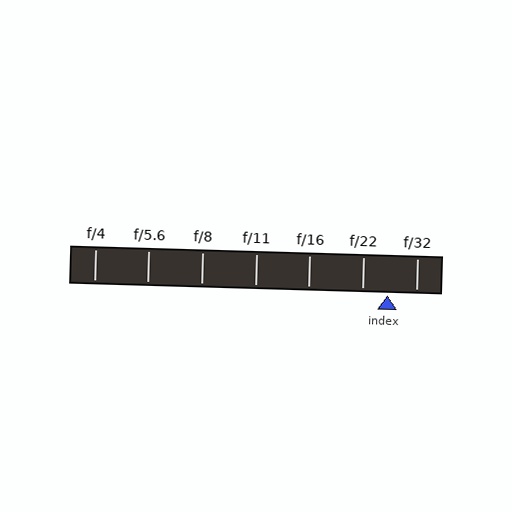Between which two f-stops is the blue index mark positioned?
The index mark is between f/22 and f/32.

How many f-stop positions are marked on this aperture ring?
There are 7 f-stop positions marked.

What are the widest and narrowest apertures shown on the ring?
The widest aperture shown is f/4 and the narrowest is f/32.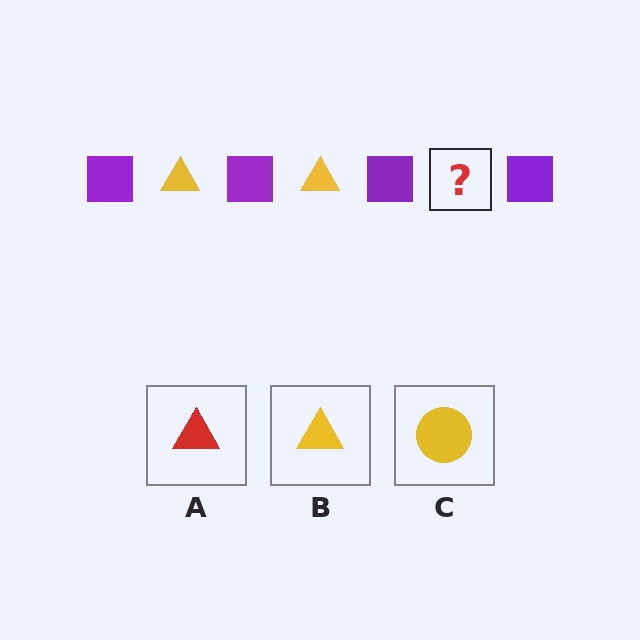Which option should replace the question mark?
Option B.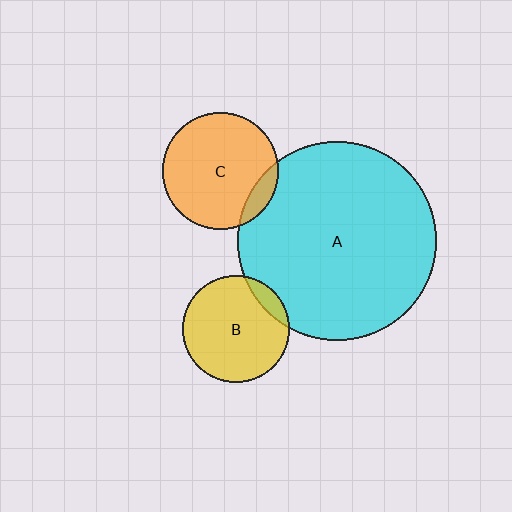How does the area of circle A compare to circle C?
Approximately 2.9 times.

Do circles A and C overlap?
Yes.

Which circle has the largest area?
Circle A (cyan).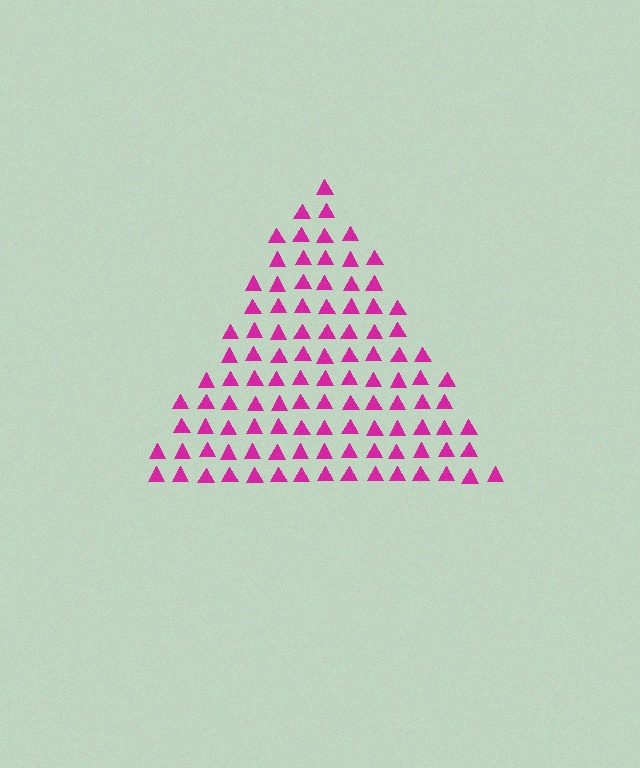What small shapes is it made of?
It is made of small triangles.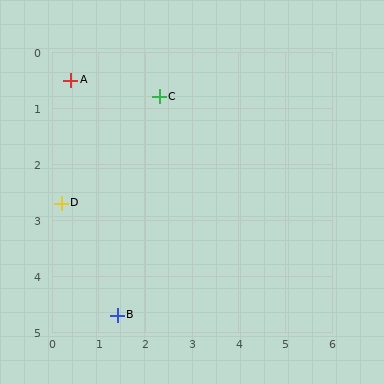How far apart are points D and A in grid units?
Points D and A are about 2.2 grid units apart.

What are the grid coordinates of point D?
Point D is at approximately (0.2, 2.7).